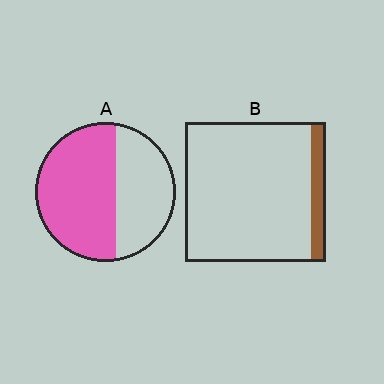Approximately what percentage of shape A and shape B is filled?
A is approximately 60% and B is approximately 10%.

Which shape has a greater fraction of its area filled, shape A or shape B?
Shape A.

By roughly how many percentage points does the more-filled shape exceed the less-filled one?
By roughly 50 percentage points (A over B).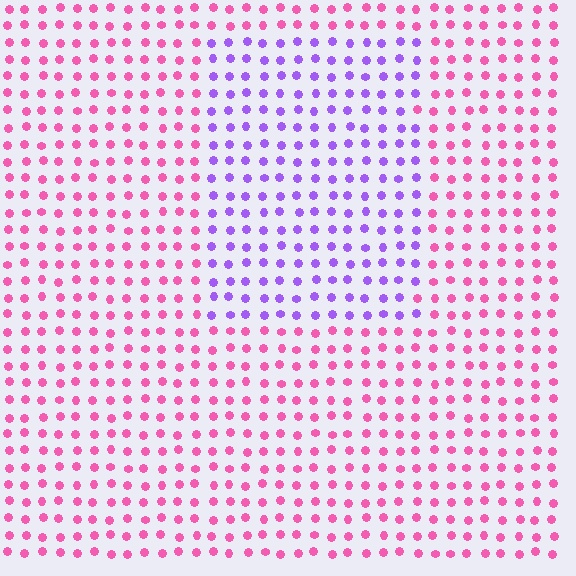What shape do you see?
I see a rectangle.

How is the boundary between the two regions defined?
The boundary is defined purely by a slight shift in hue (about 58 degrees). Spacing, size, and orientation are identical on both sides.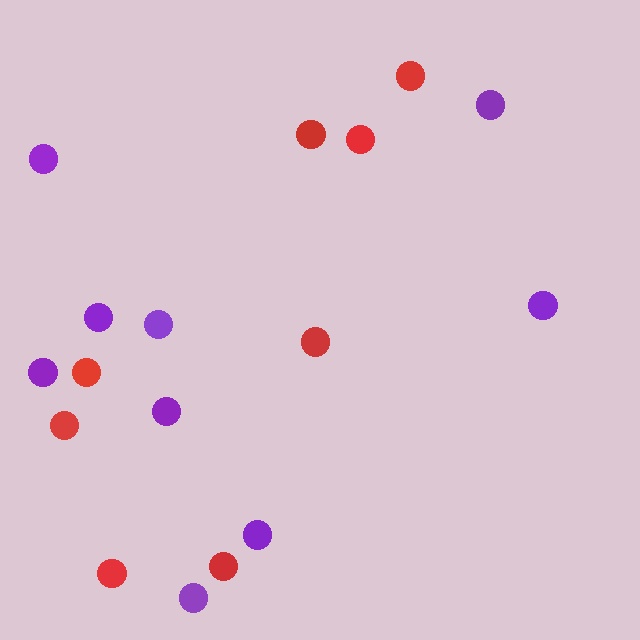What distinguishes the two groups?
There are 2 groups: one group of purple circles (9) and one group of red circles (8).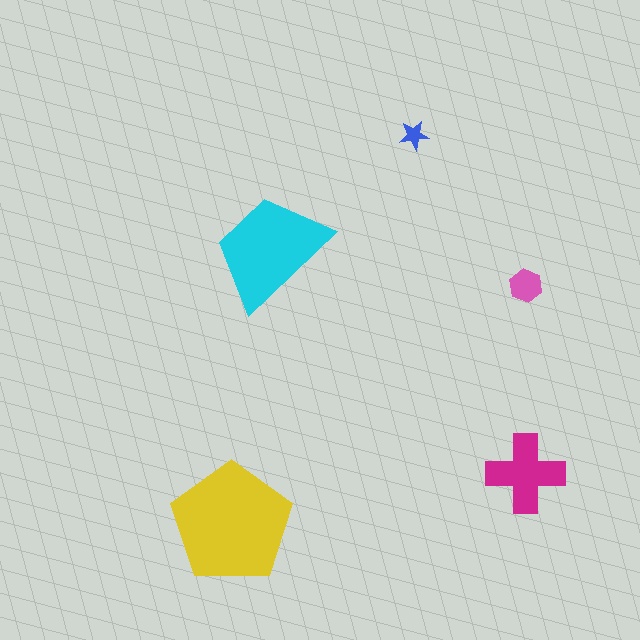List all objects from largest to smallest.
The yellow pentagon, the cyan trapezoid, the magenta cross, the pink hexagon, the blue star.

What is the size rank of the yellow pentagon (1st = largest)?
1st.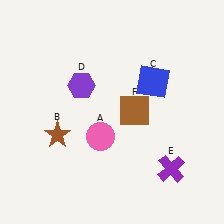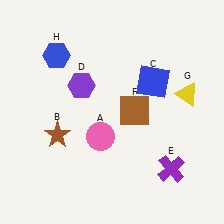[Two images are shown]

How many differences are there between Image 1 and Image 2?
There are 2 differences between the two images.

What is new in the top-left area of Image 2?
A blue hexagon (H) was added in the top-left area of Image 2.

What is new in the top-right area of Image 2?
A yellow triangle (G) was added in the top-right area of Image 2.